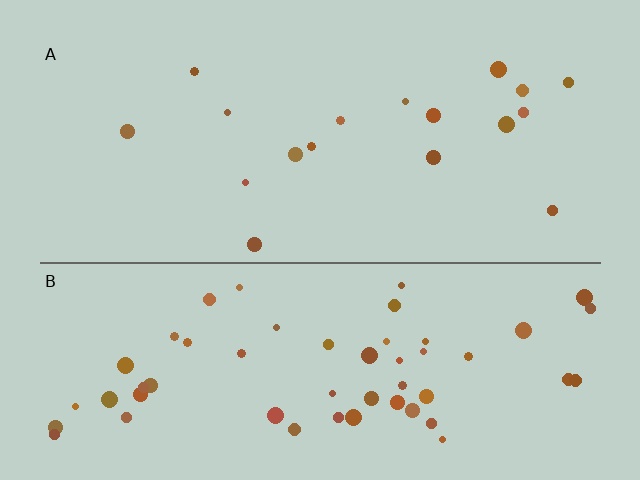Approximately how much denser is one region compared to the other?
Approximately 3.0× — region B over region A.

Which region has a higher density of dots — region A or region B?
B (the bottom).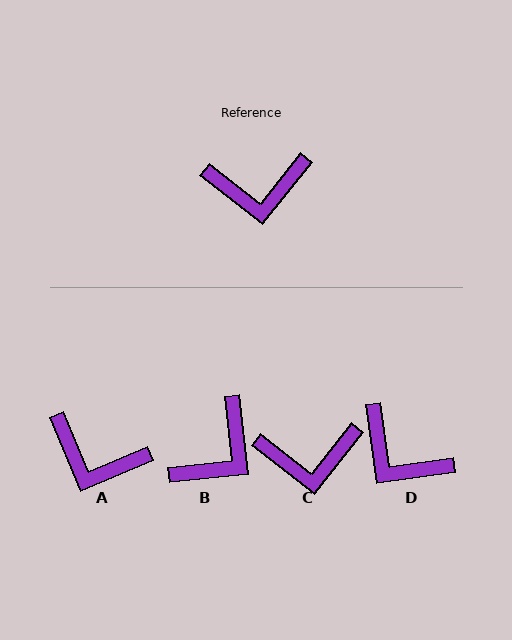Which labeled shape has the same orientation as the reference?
C.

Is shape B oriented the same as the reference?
No, it is off by about 44 degrees.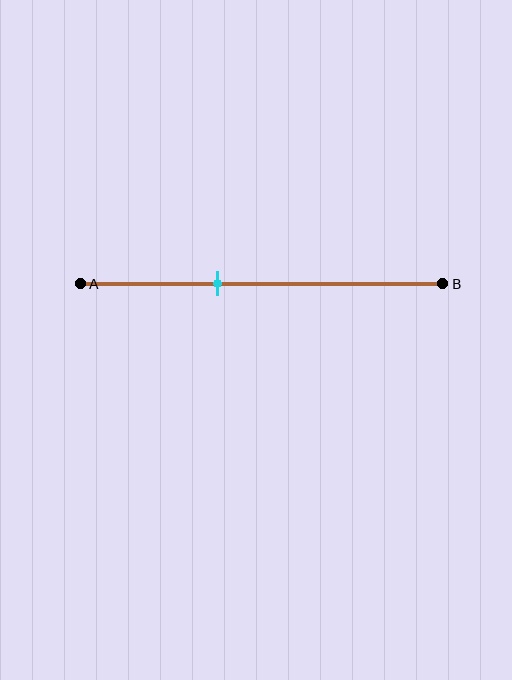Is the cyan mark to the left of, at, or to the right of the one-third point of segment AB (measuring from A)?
The cyan mark is to the right of the one-third point of segment AB.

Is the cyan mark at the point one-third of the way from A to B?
No, the mark is at about 40% from A, not at the 33% one-third point.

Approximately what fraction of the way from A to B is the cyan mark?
The cyan mark is approximately 40% of the way from A to B.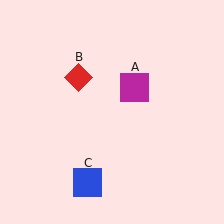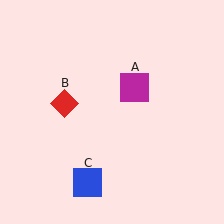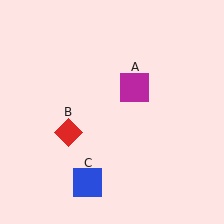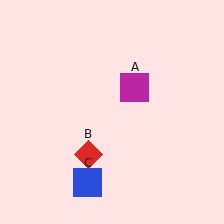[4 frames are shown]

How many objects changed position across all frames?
1 object changed position: red diamond (object B).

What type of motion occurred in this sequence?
The red diamond (object B) rotated counterclockwise around the center of the scene.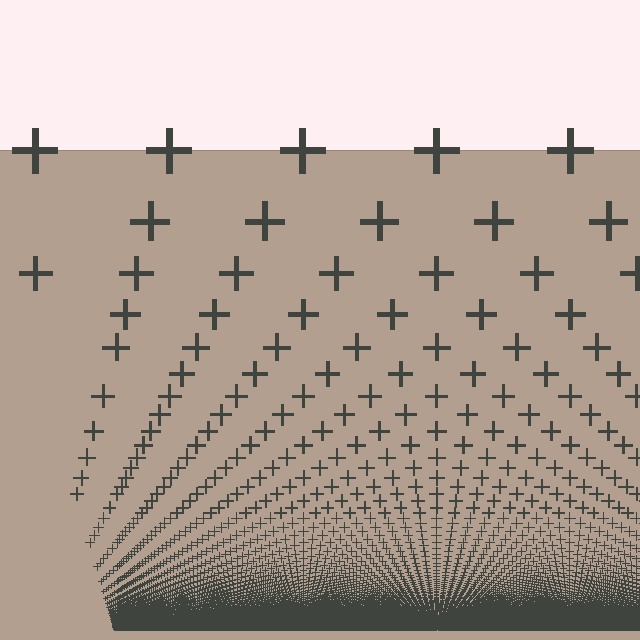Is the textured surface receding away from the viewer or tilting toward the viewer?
The surface appears to tilt toward the viewer. Texture elements get larger and sparser toward the top.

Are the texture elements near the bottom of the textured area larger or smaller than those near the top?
Smaller. The gradient is inverted — elements near the bottom are smaller and denser.